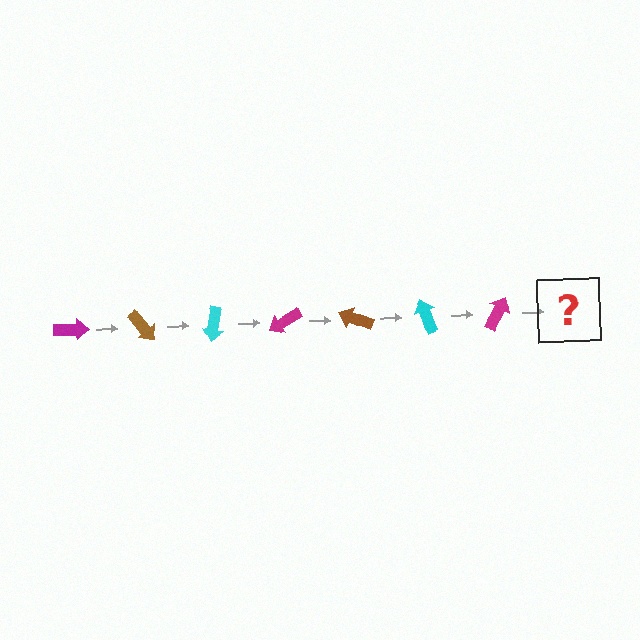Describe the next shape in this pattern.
It should be a brown arrow, rotated 350 degrees from the start.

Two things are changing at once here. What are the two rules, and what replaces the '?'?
The two rules are that it rotates 50 degrees each step and the color cycles through magenta, brown, and cyan. The '?' should be a brown arrow, rotated 350 degrees from the start.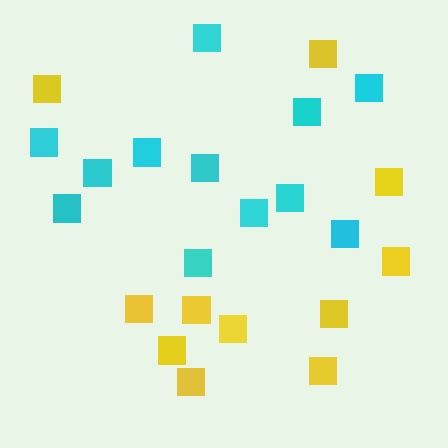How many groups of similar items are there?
There are 2 groups: one group of yellow squares (11) and one group of cyan squares (12).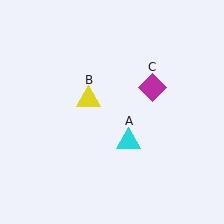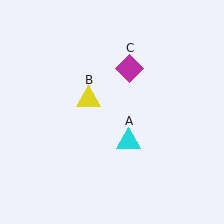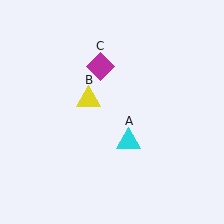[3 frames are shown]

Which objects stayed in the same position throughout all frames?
Cyan triangle (object A) and yellow triangle (object B) remained stationary.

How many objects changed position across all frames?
1 object changed position: magenta diamond (object C).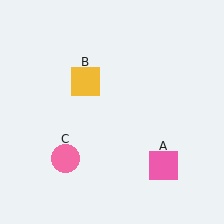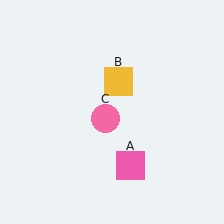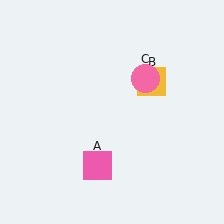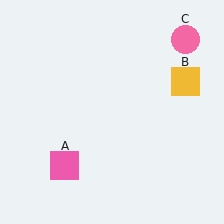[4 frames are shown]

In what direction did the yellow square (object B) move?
The yellow square (object B) moved right.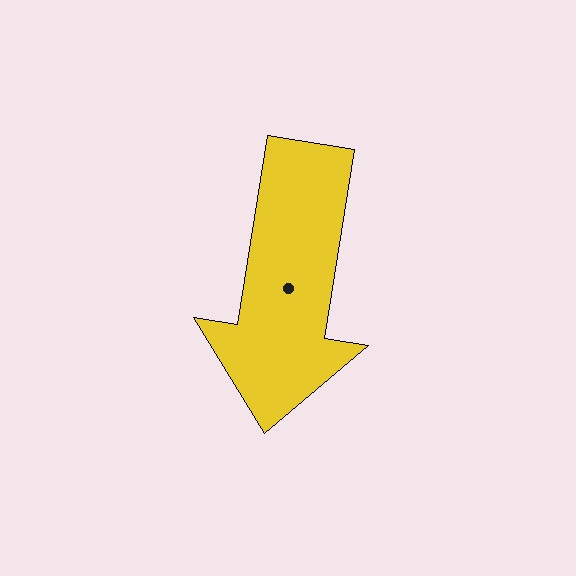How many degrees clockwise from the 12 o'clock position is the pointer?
Approximately 189 degrees.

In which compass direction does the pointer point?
South.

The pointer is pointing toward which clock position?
Roughly 6 o'clock.